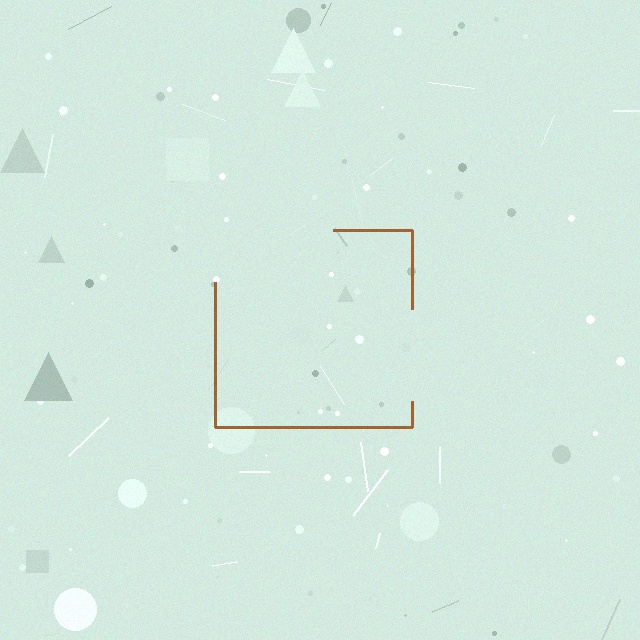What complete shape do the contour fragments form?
The contour fragments form a square.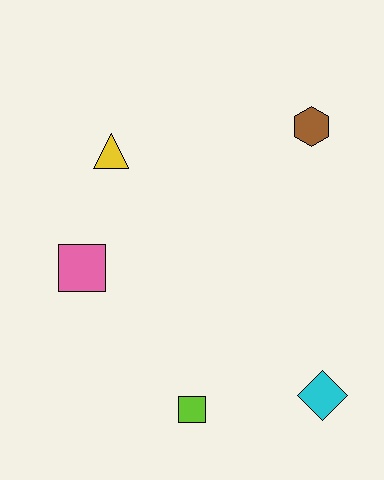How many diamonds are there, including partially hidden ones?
There is 1 diamond.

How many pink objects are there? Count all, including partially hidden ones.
There is 1 pink object.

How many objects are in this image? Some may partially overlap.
There are 5 objects.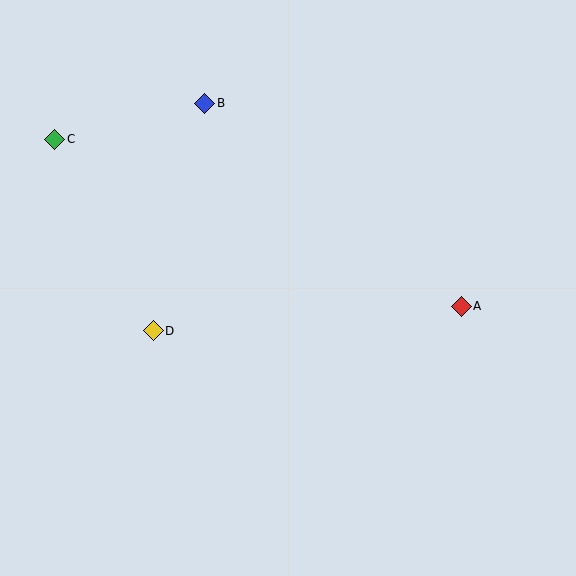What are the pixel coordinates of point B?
Point B is at (205, 103).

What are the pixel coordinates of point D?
Point D is at (153, 331).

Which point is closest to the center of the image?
Point D at (153, 331) is closest to the center.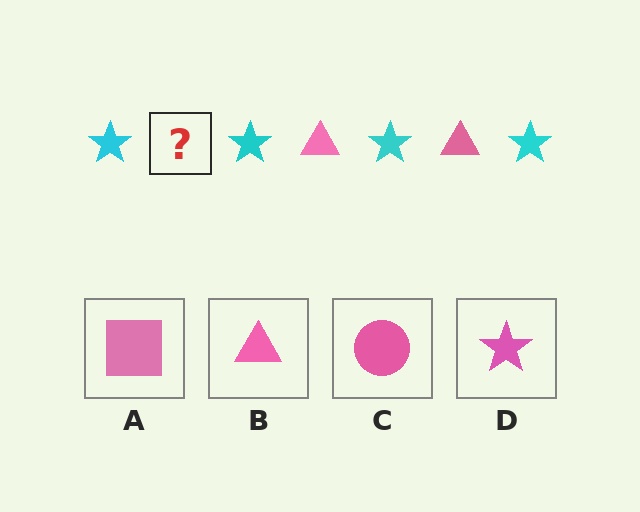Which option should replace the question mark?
Option B.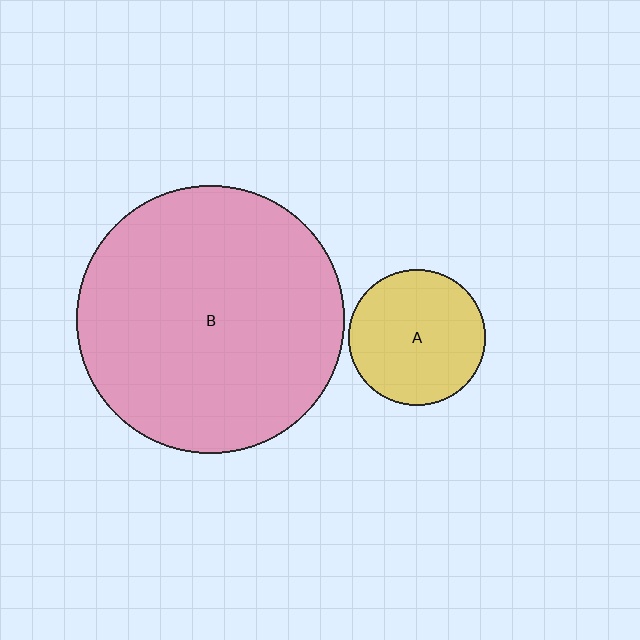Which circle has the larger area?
Circle B (pink).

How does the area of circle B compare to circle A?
Approximately 3.9 times.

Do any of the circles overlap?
No, none of the circles overlap.